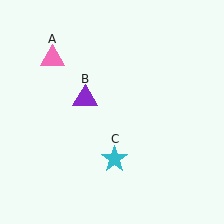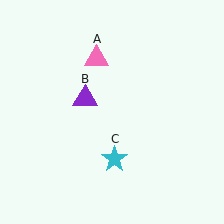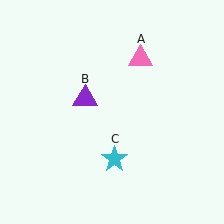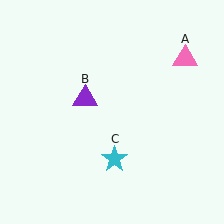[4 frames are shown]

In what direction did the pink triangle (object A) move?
The pink triangle (object A) moved right.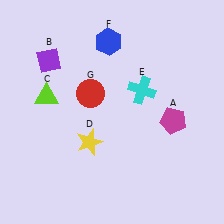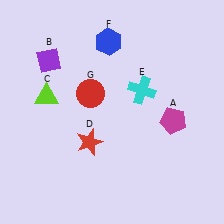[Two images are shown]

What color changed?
The star (D) changed from yellow in Image 1 to red in Image 2.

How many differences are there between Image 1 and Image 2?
There is 1 difference between the two images.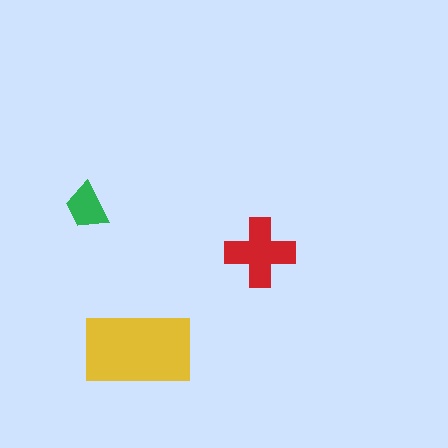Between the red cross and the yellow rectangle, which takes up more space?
The yellow rectangle.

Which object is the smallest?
The green trapezoid.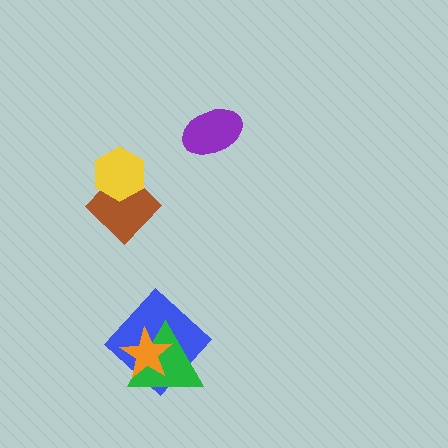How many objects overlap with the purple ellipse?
0 objects overlap with the purple ellipse.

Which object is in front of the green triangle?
The orange star is in front of the green triangle.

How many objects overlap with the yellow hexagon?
1 object overlaps with the yellow hexagon.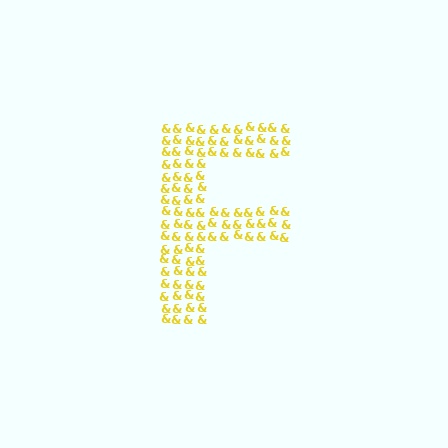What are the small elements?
The small elements are ampersands.